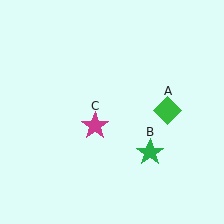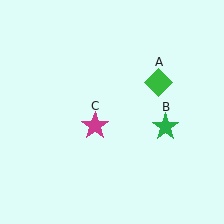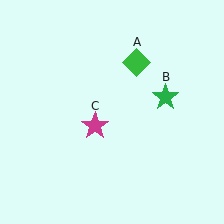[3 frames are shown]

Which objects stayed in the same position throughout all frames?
Magenta star (object C) remained stationary.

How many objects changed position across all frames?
2 objects changed position: green diamond (object A), green star (object B).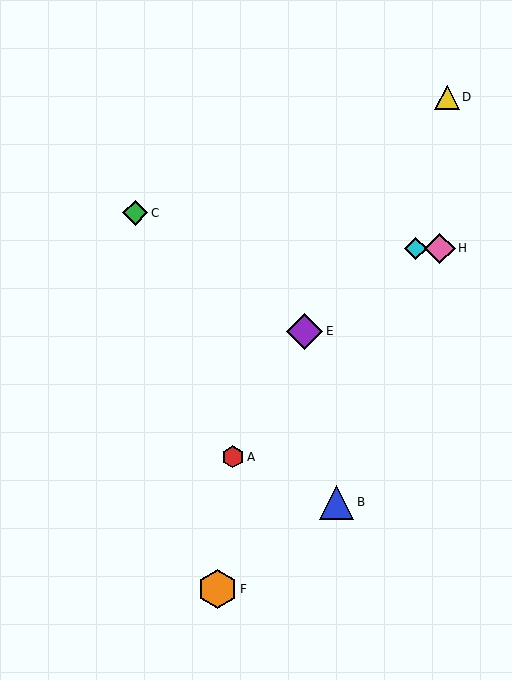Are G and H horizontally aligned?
Yes, both are at y≈249.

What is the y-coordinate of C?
Object C is at y≈213.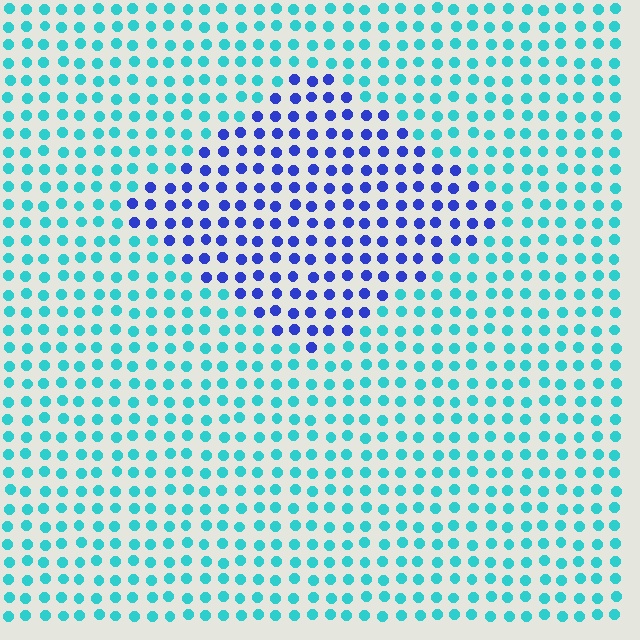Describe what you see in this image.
The image is filled with small cyan elements in a uniform arrangement. A diamond-shaped region is visible where the elements are tinted to a slightly different hue, forming a subtle color boundary.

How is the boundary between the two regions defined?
The boundary is defined purely by a slight shift in hue (about 55 degrees). Spacing, size, and orientation are identical on both sides.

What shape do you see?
I see a diamond.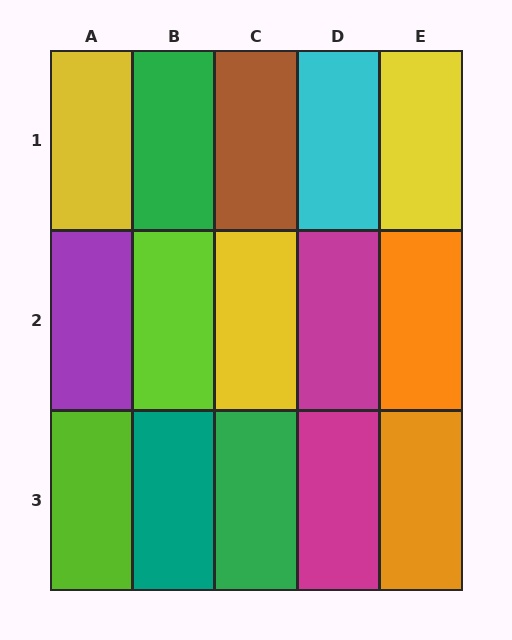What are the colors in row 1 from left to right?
Yellow, green, brown, cyan, yellow.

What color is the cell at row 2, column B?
Lime.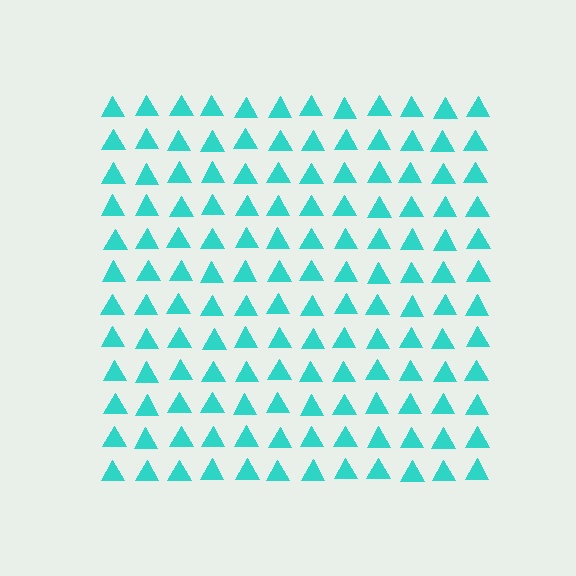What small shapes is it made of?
It is made of small triangles.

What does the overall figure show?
The overall figure shows a square.